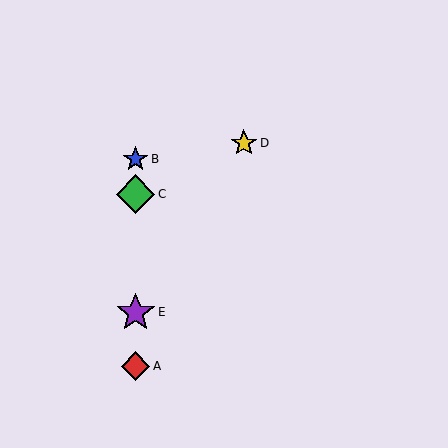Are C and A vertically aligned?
Yes, both are at x≈136.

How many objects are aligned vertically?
4 objects (A, B, C, E) are aligned vertically.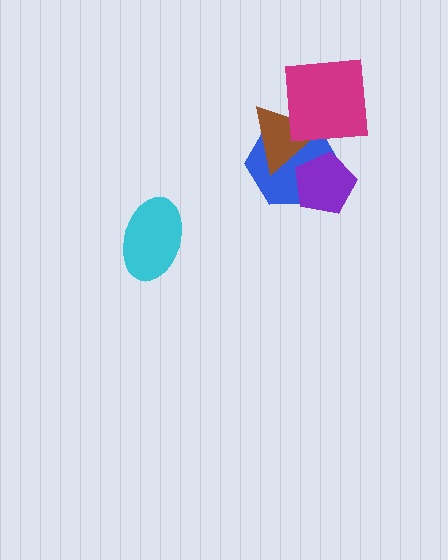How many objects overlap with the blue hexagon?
3 objects overlap with the blue hexagon.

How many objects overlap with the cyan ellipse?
0 objects overlap with the cyan ellipse.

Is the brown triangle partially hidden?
Yes, it is partially covered by another shape.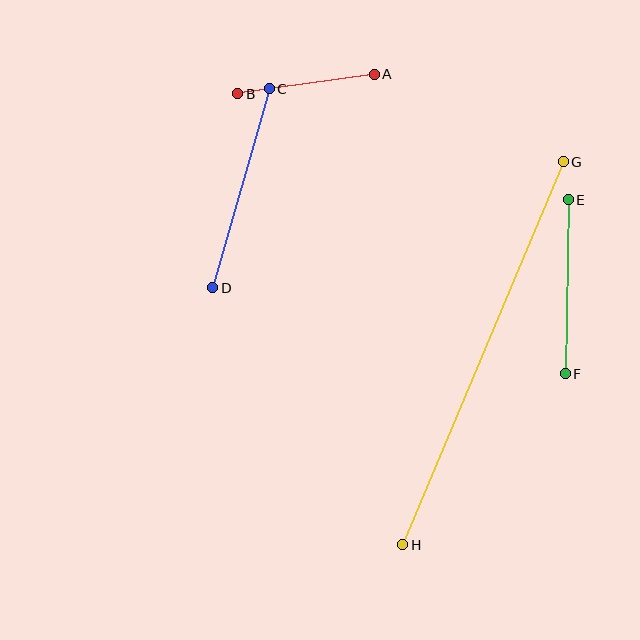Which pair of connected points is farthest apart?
Points G and H are farthest apart.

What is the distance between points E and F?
The distance is approximately 174 pixels.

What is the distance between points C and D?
The distance is approximately 207 pixels.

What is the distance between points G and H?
The distance is approximately 415 pixels.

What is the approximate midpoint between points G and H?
The midpoint is at approximately (483, 353) pixels.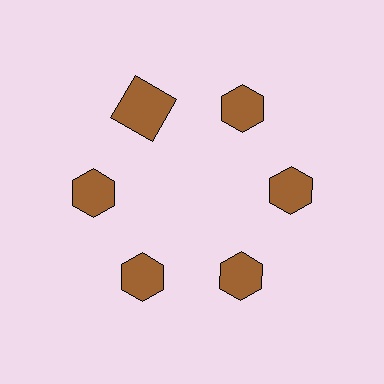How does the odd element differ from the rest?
It has a different shape: square instead of hexagon.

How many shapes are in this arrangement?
There are 6 shapes arranged in a ring pattern.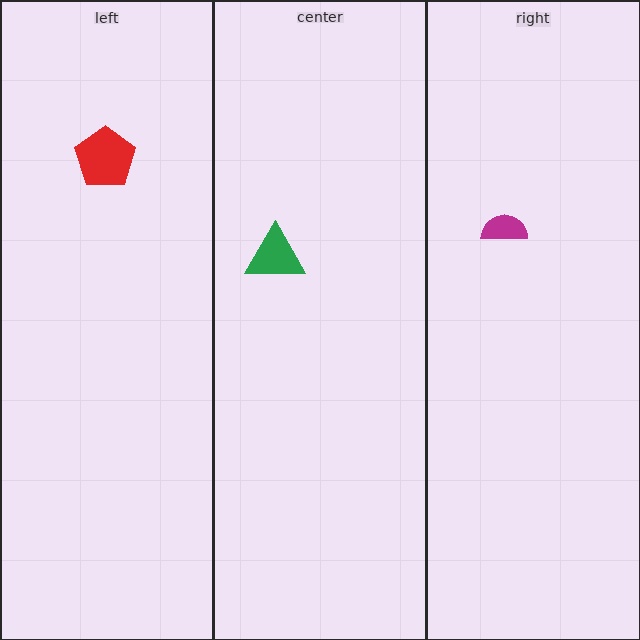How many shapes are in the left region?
1.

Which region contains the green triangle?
The center region.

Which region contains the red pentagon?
The left region.